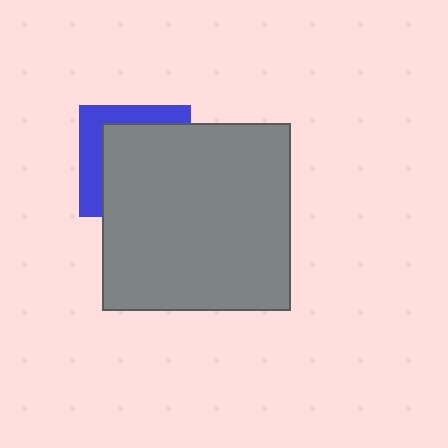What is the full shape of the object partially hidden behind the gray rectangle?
The partially hidden object is a blue square.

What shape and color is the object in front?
The object in front is a gray rectangle.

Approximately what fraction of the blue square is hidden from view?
Roughly 67% of the blue square is hidden behind the gray rectangle.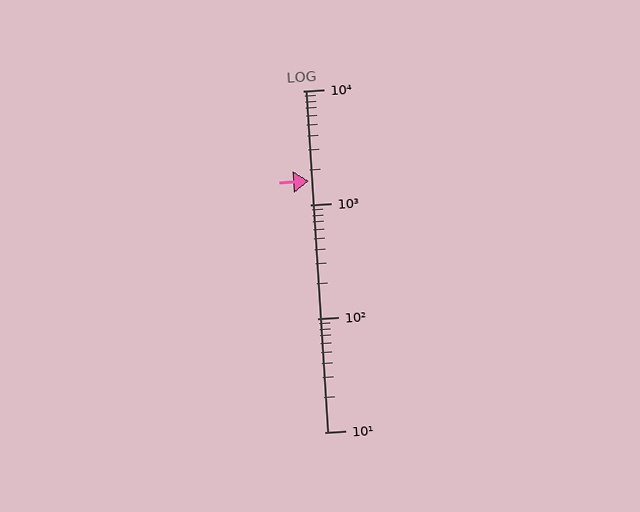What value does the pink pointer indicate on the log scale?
The pointer indicates approximately 1600.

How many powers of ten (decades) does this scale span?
The scale spans 3 decades, from 10 to 10000.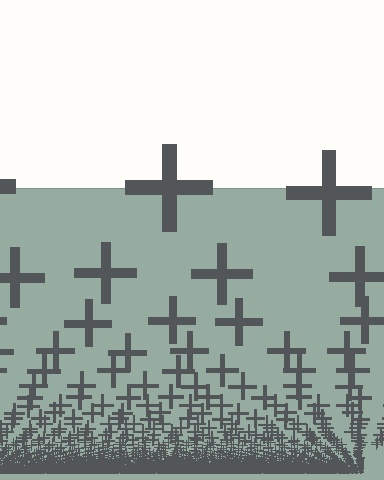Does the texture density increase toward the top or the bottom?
Density increases toward the bottom.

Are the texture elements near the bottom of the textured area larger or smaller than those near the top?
Smaller. The gradient is inverted — elements near the bottom are smaller and denser.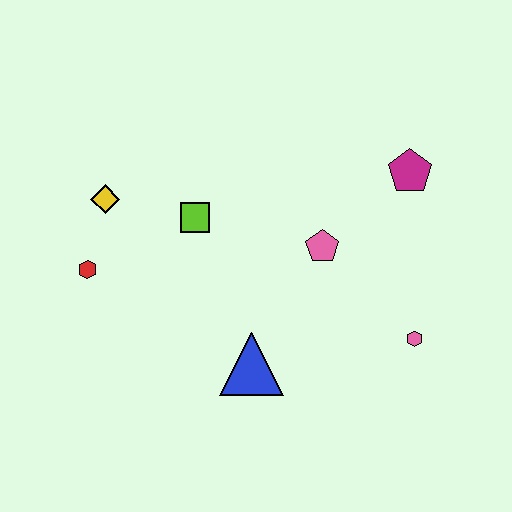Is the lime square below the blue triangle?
No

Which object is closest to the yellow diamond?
The red hexagon is closest to the yellow diamond.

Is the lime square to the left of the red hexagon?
No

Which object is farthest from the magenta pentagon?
The red hexagon is farthest from the magenta pentagon.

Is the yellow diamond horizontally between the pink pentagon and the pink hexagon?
No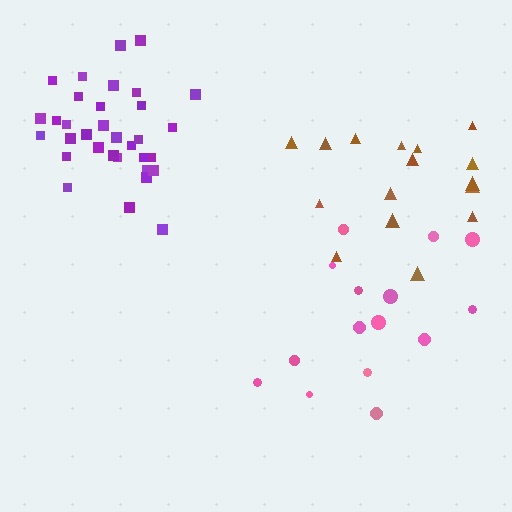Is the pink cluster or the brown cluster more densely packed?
Brown.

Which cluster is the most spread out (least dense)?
Pink.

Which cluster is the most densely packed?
Purple.